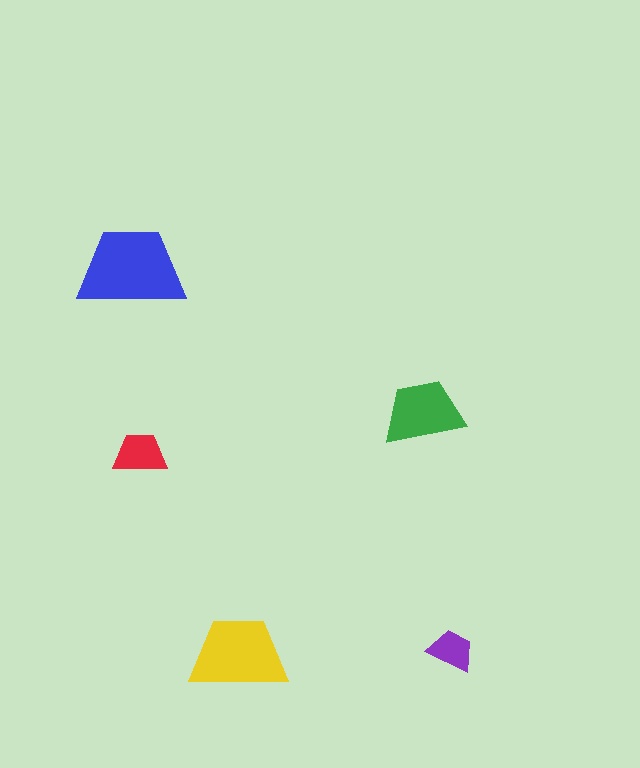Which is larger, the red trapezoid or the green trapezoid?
The green one.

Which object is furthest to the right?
The purple trapezoid is rightmost.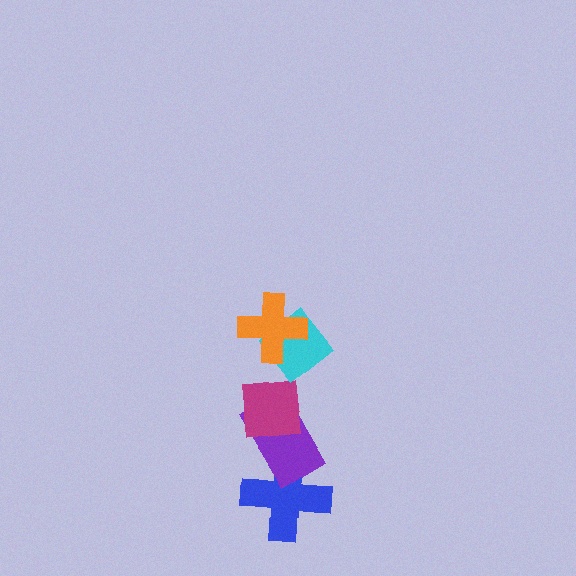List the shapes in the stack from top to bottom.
From top to bottom: the orange cross, the cyan diamond, the magenta square, the purple rectangle, the blue cross.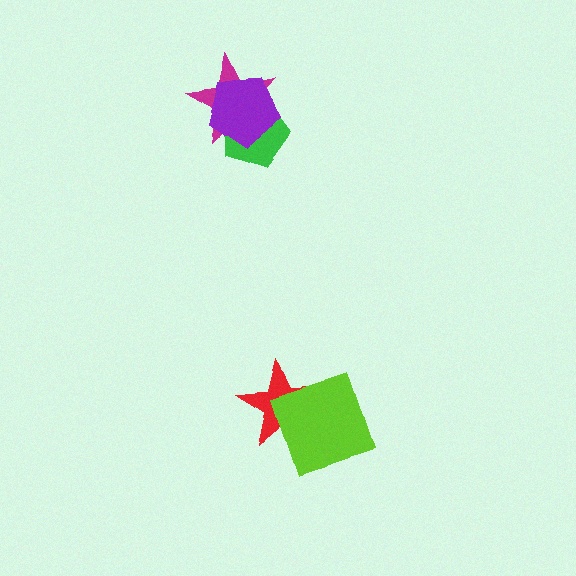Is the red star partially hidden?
Yes, it is partially covered by another shape.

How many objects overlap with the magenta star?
2 objects overlap with the magenta star.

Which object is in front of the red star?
The lime square is in front of the red star.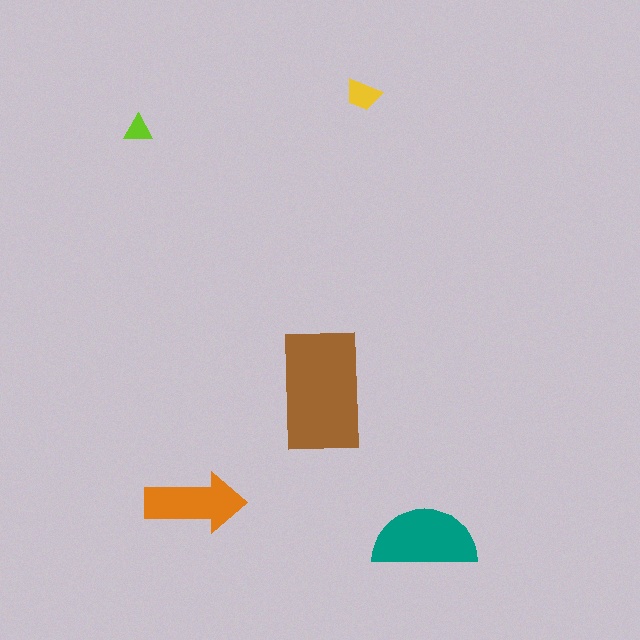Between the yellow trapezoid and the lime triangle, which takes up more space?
The yellow trapezoid.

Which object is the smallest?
The lime triangle.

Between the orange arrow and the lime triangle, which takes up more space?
The orange arrow.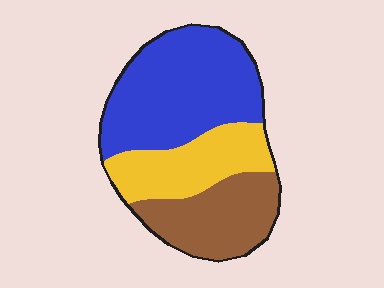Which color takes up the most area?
Blue, at roughly 45%.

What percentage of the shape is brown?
Brown covers 27% of the shape.